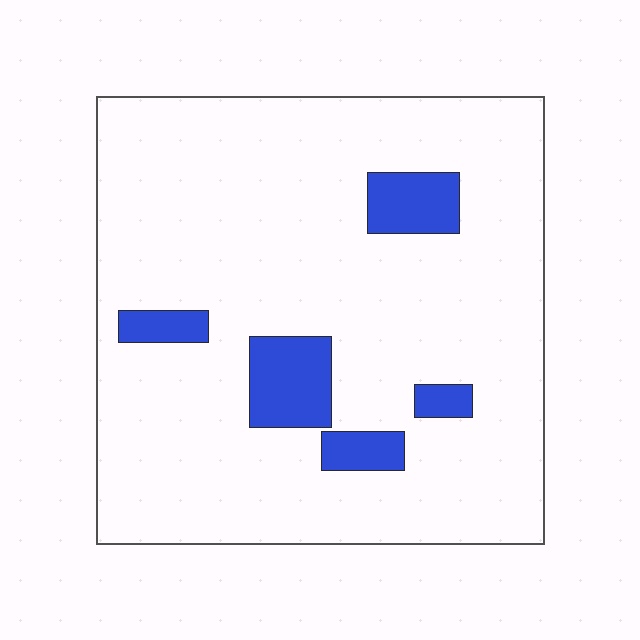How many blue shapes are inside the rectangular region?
5.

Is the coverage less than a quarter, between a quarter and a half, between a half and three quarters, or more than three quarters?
Less than a quarter.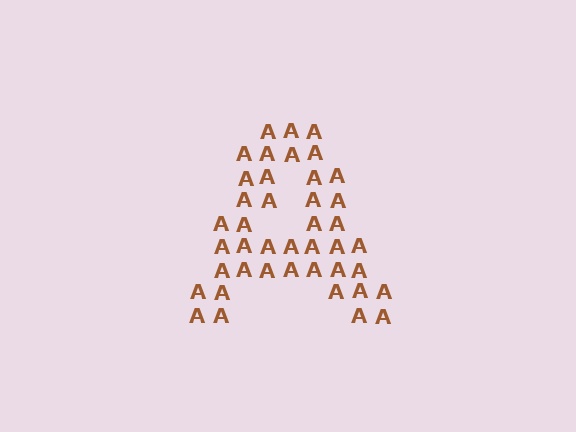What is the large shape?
The large shape is the letter A.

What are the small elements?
The small elements are letter A's.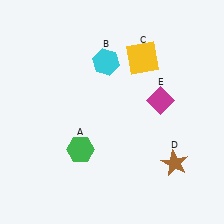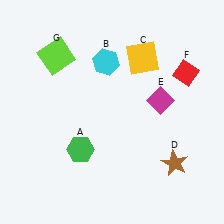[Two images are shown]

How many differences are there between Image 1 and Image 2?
There are 2 differences between the two images.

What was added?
A red diamond (F), a lime square (G) were added in Image 2.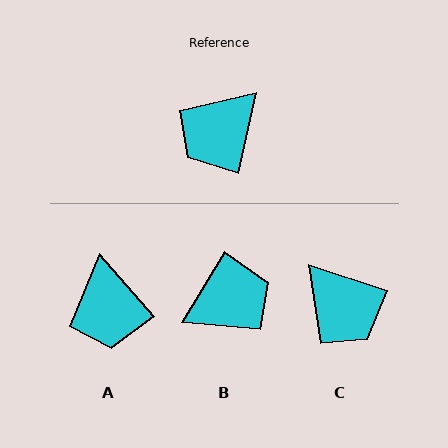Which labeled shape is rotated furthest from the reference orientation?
B, about 161 degrees away.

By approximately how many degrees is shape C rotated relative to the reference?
Approximately 85 degrees counter-clockwise.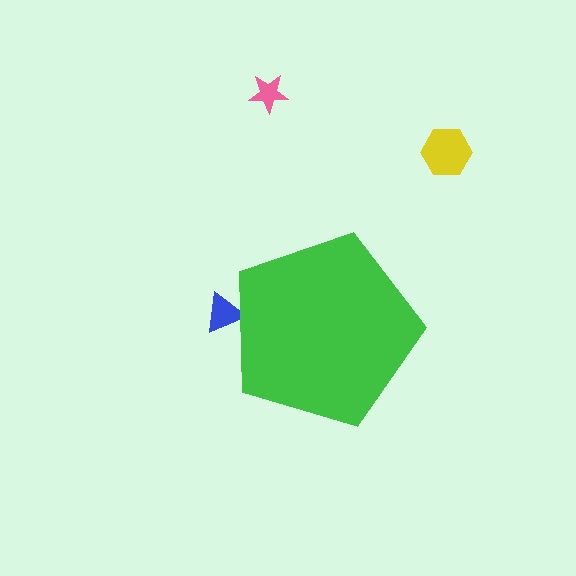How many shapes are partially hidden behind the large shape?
1 shape is partially hidden.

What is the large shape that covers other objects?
A green pentagon.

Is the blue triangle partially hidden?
Yes, the blue triangle is partially hidden behind the green pentagon.